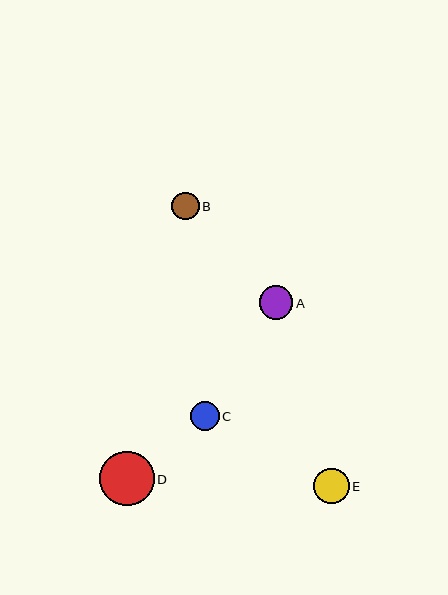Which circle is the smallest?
Circle B is the smallest with a size of approximately 28 pixels.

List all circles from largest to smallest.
From largest to smallest: D, E, A, C, B.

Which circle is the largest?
Circle D is the largest with a size of approximately 55 pixels.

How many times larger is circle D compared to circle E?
Circle D is approximately 1.6 times the size of circle E.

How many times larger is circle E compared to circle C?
Circle E is approximately 1.2 times the size of circle C.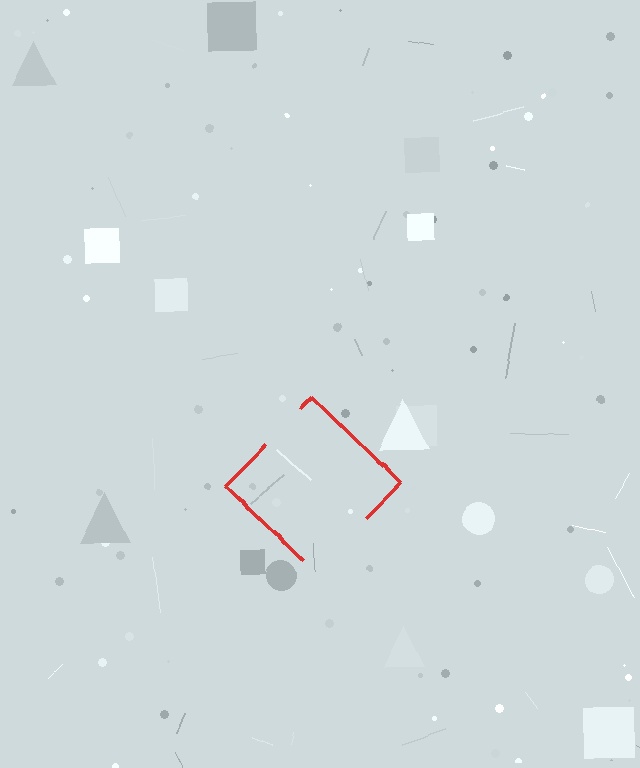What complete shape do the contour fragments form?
The contour fragments form a diamond.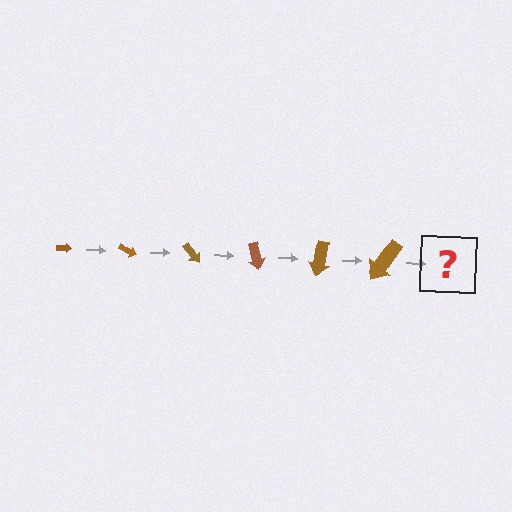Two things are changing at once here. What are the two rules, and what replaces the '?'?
The two rules are that the arrow grows larger each step and it rotates 25 degrees each step. The '?' should be an arrow, larger than the previous one and rotated 150 degrees from the start.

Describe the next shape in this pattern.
It should be an arrow, larger than the previous one and rotated 150 degrees from the start.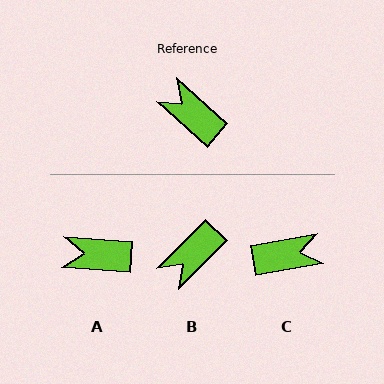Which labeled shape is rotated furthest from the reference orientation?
C, about 128 degrees away.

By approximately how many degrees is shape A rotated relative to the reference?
Approximately 38 degrees counter-clockwise.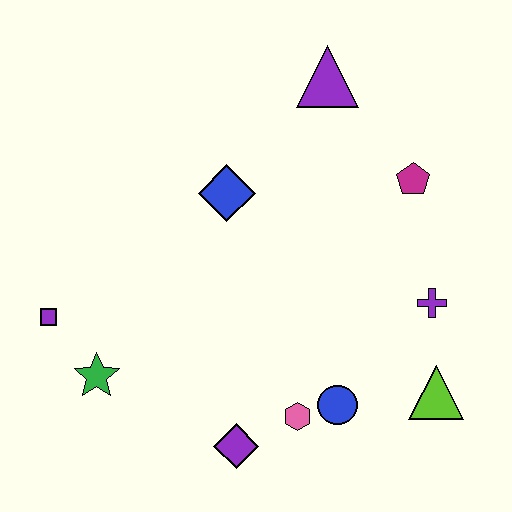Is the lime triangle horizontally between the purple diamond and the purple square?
No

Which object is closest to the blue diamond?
The purple triangle is closest to the blue diamond.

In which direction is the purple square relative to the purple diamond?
The purple square is to the left of the purple diamond.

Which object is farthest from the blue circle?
The purple triangle is farthest from the blue circle.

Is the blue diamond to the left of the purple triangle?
Yes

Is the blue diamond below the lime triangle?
No